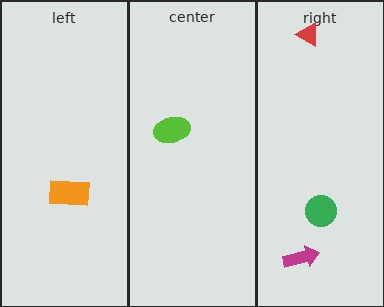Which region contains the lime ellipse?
The center region.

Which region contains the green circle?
The right region.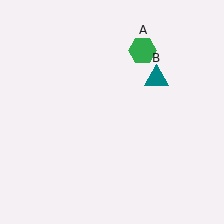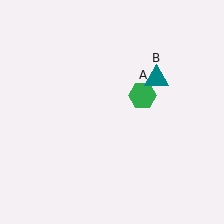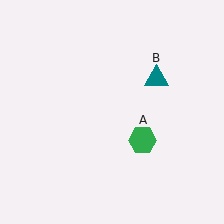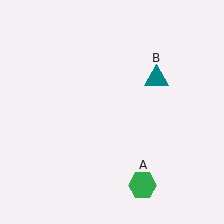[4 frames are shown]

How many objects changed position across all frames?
1 object changed position: green hexagon (object A).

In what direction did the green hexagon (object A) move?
The green hexagon (object A) moved down.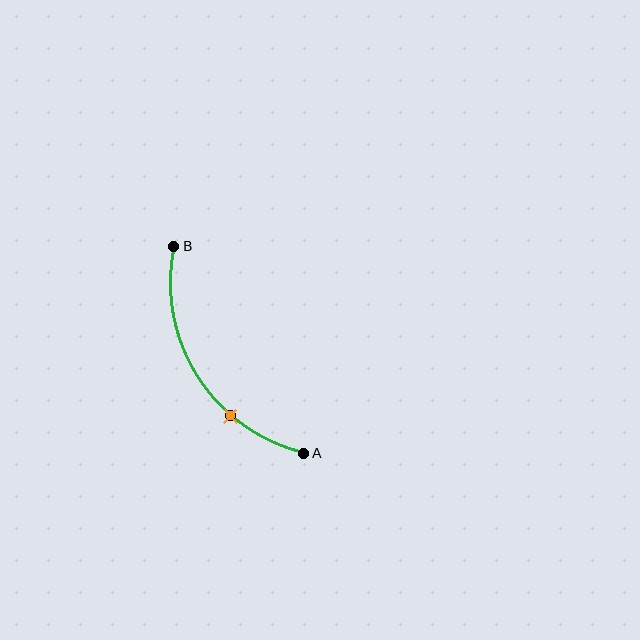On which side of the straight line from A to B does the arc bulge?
The arc bulges to the left of the straight line connecting A and B.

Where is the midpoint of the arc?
The arc midpoint is the point on the curve farthest from the straight line joining A and B. It sits to the left of that line.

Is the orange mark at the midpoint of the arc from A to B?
No. The orange mark lies on the arc but is closer to endpoint A. The arc midpoint would be at the point on the curve equidistant along the arc from both A and B.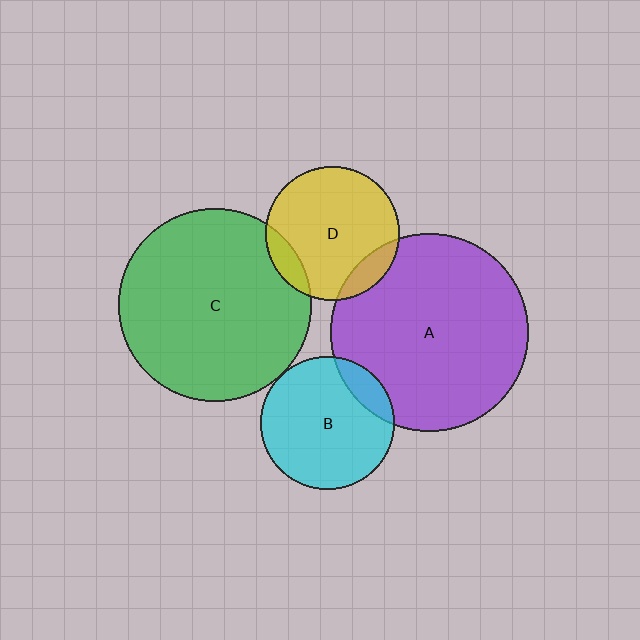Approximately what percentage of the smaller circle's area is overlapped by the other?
Approximately 10%.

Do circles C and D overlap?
Yes.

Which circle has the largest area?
Circle A (purple).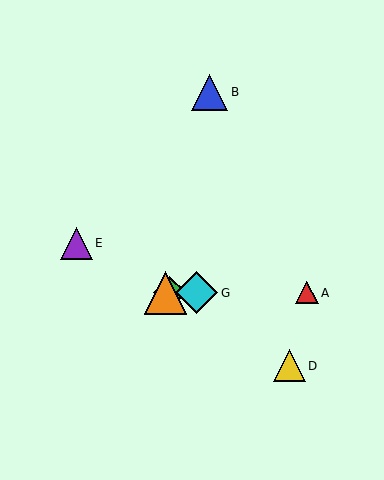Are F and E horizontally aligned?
No, F is at y≈293 and E is at y≈243.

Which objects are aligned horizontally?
Objects A, C, F, G are aligned horizontally.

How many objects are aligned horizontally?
4 objects (A, C, F, G) are aligned horizontally.